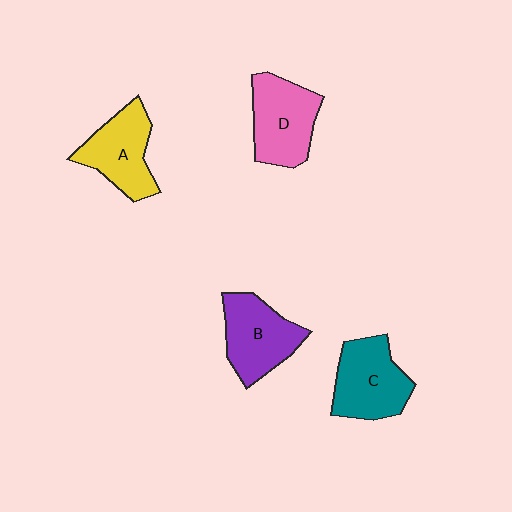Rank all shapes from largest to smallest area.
From largest to smallest: C (teal), D (pink), B (purple), A (yellow).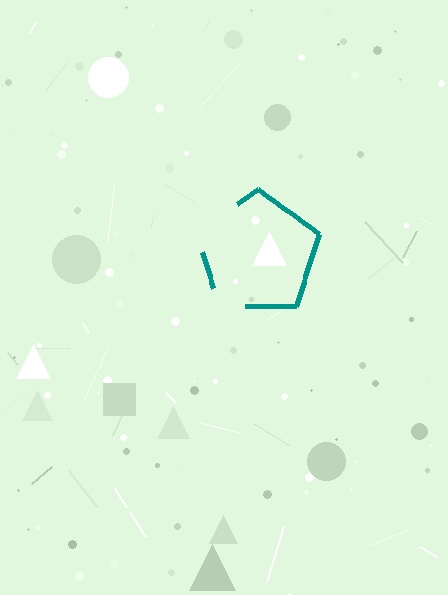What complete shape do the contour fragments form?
The contour fragments form a pentagon.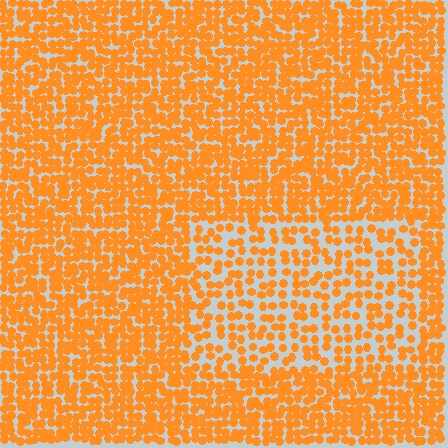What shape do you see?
I see a rectangle.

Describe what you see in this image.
The image contains small orange elements arranged at two different densities. A rectangle-shaped region is visible where the elements are less densely packed than the surrounding area.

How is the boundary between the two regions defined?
The boundary is defined by a change in element density (approximately 1.8x ratio). All elements are the same color, size, and shape.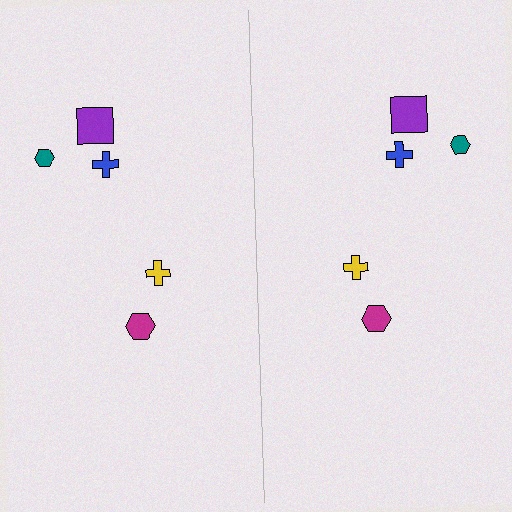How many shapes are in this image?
There are 10 shapes in this image.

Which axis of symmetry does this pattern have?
The pattern has a vertical axis of symmetry running through the center of the image.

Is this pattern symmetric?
Yes, this pattern has bilateral (reflection) symmetry.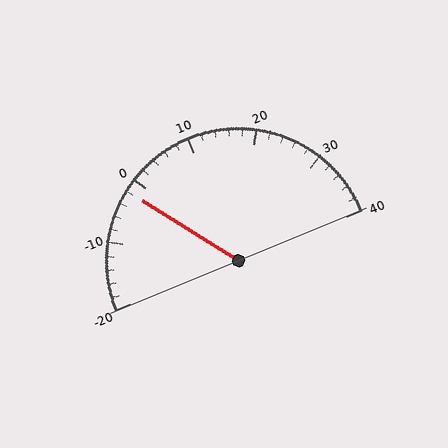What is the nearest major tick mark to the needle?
The nearest major tick mark is 0.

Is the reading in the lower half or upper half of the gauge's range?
The reading is in the lower half of the range (-20 to 40).